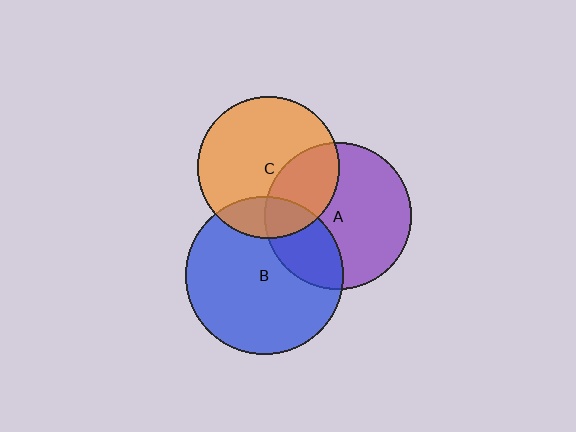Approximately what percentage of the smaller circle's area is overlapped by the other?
Approximately 30%.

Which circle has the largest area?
Circle B (blue).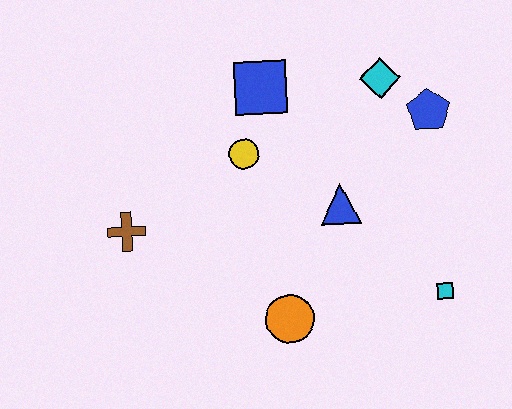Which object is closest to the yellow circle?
The blue square is closest to the yellow circle.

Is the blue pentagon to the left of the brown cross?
No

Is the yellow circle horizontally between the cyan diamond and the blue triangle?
No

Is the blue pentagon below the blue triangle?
No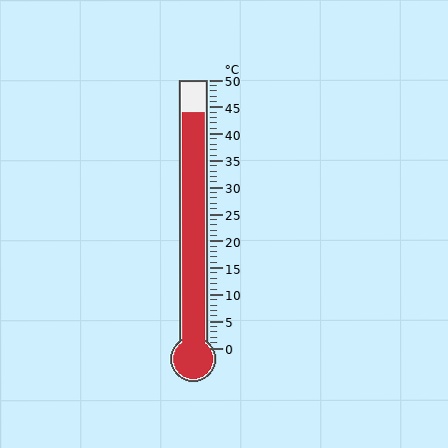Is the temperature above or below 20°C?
The temperature is above 20°C.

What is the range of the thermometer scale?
The thermometer scale ranges from 0°C to 50°C.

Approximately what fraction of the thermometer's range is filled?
The thermometer is filled to approximately 90% of its range.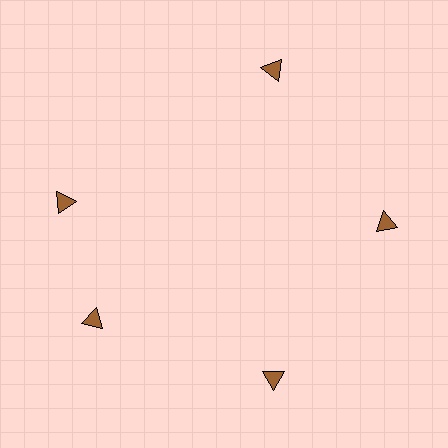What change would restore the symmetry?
The symmetry would be restored by rotating it back into even spacing with its neighbors so that all 5 triangles sit at equal angles and equal distance from the center.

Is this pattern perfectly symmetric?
No. The 5 brown triangles are arranged in a ring, but one element near the 10 o'clock position is rotated out of alignment along the ring, breaking the 5-fold rotational symmetry.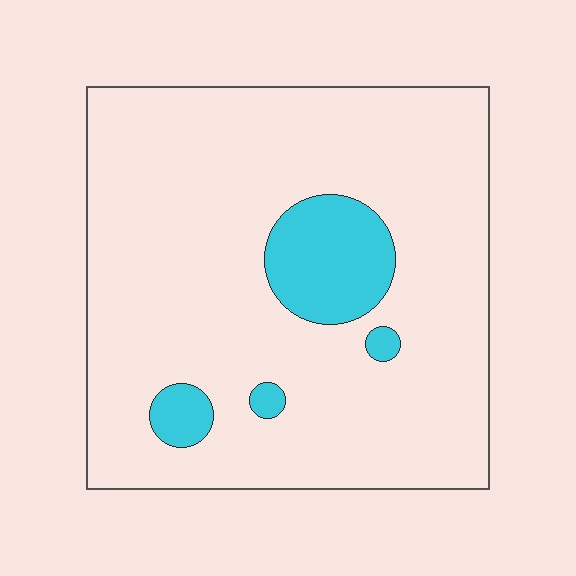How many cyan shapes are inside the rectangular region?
4.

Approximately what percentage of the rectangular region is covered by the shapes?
Approximately 10%.